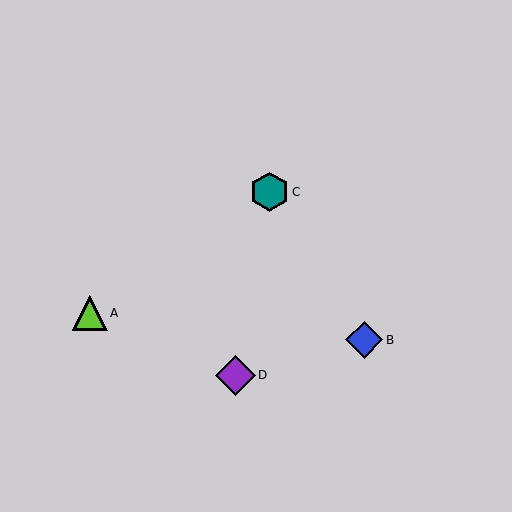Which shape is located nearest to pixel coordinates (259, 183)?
The teal hexagon (labeled C) at (269, 192) is nearest to that location.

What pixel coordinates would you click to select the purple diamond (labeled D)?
Click at (235, 375) to select the purple diamond D.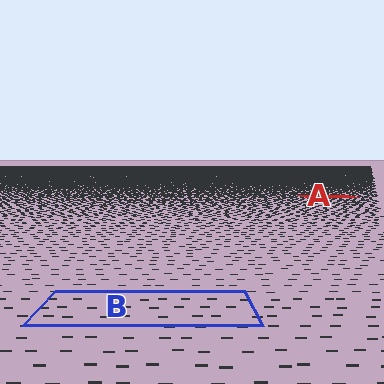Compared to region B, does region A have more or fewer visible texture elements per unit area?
Region A has more texture elements per unit area — they are packed more densely because it is farther away.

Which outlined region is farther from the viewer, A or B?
Region A is farther from the viewer — the texture elements inside it appear smaller and more densely packed.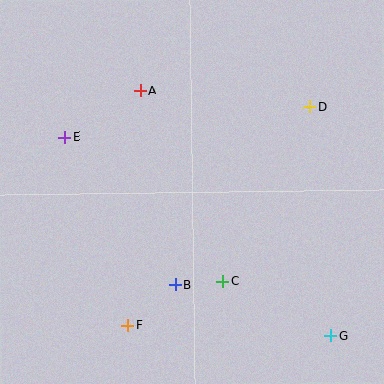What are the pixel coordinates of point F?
Point F is at (128, 325).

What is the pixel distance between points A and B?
The distance between A and B is 198 pixels.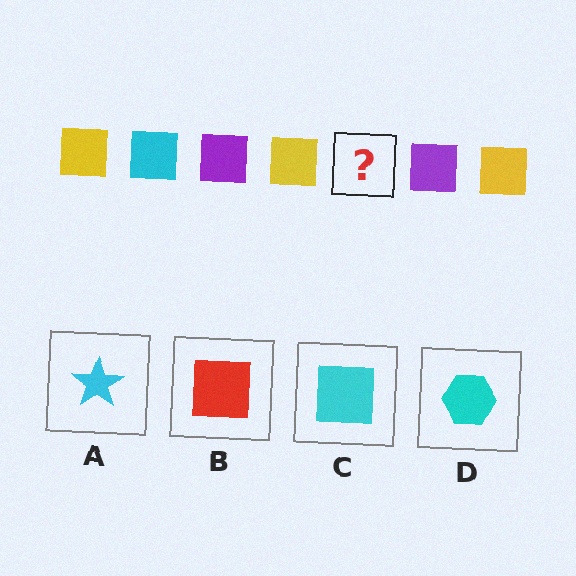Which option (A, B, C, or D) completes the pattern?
C.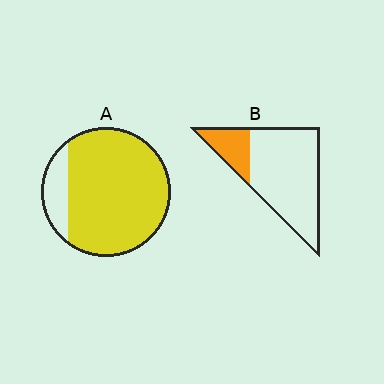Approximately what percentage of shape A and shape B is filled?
A is approximately 85% and B is approximately 20%.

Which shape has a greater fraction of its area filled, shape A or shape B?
Shape A.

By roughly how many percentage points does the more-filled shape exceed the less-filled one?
By roughly 65 percentage points (A over B).